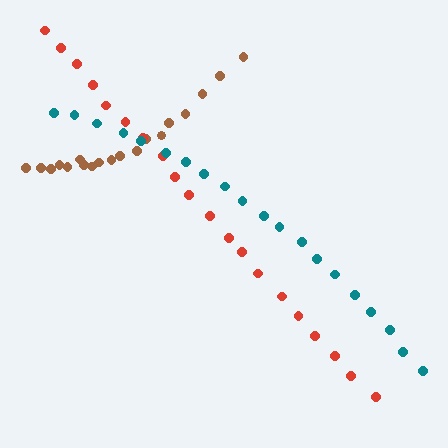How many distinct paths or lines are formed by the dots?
There are 3 distinct paths.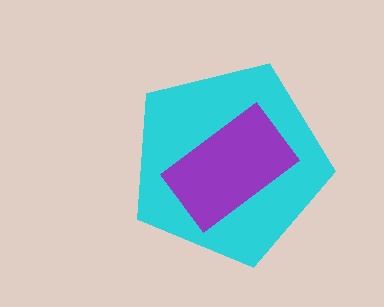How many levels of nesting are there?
2.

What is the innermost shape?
The purple rectangle.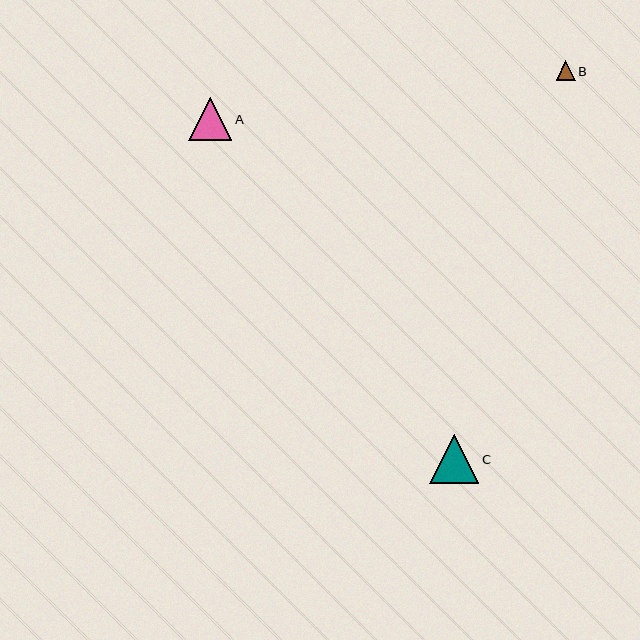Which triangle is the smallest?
Triangle B is the smallest with a size of approximately 19 pixels.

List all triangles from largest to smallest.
From largest to smallest: C, A, B.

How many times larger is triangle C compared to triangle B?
Triangle C is approximately 2.5 times the size of triangle B.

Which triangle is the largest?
Triangle C is the largest with a size of approximately 49 pixels.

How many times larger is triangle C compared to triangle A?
Triangle C is approximately 1.1 times the size of triangle A.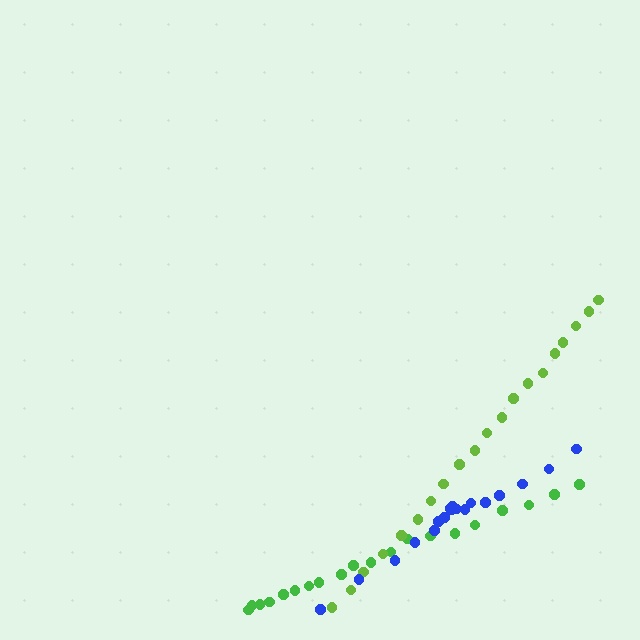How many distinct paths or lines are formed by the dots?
There are 3 distinct paths.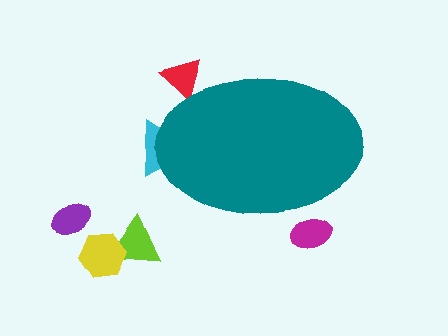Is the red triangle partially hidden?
Yes, the red triangle is partially hidden behind the teal ellipse.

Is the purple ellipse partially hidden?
No, the purple ellipse is fully visible.